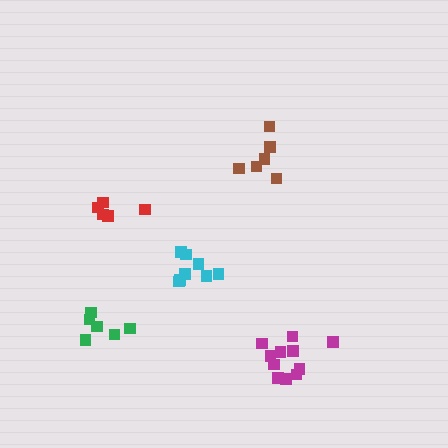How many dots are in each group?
Group 1: 6 dots, Group 2: 11 dots, Group 3: 5 dots, Group 4: 6 dots, Group 5: 8 dots (36 total).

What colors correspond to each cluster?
The clusters are colored: brown, magenta, red, green, cyan.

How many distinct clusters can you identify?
There are 5 distinct clusters.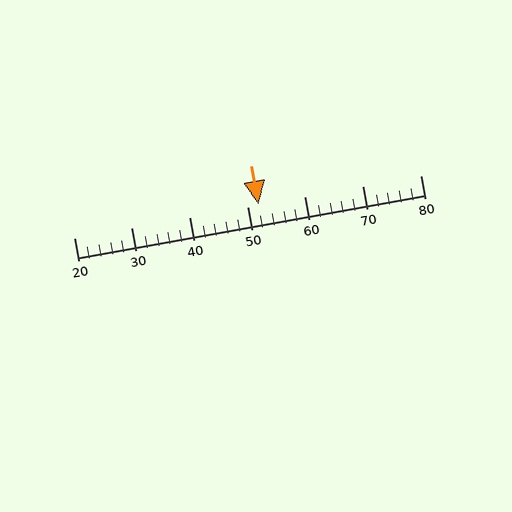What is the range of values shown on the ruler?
The ruler shows values from 20 to 80.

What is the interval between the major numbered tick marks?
The major tick marks are spaced 10 units apart.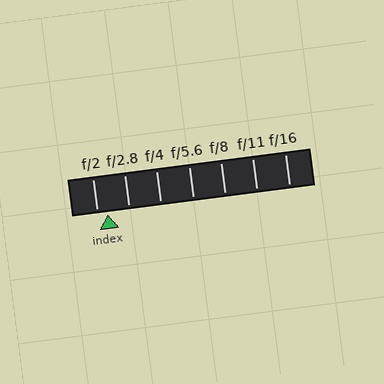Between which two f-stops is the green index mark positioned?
The index mark is between f/2 and f/2.8.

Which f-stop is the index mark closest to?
The index mark is closest to f/2.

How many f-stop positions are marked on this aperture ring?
There are 7 f-stop positions marked.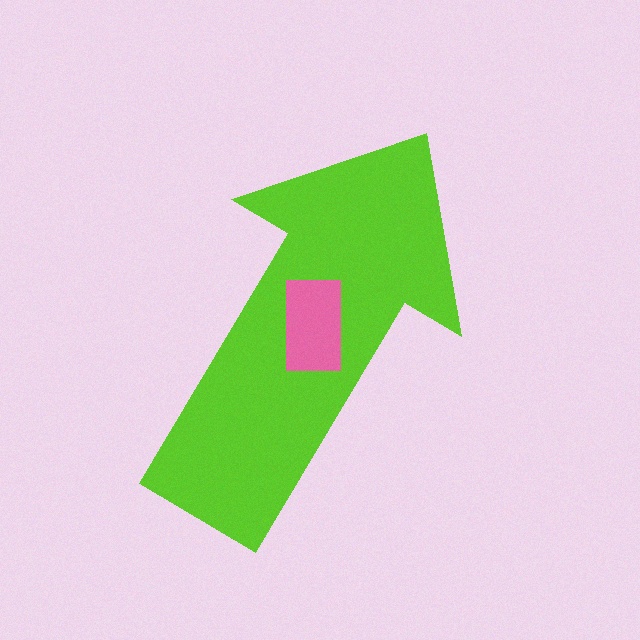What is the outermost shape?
The lime arrow.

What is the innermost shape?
The pink rectangle.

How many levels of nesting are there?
2.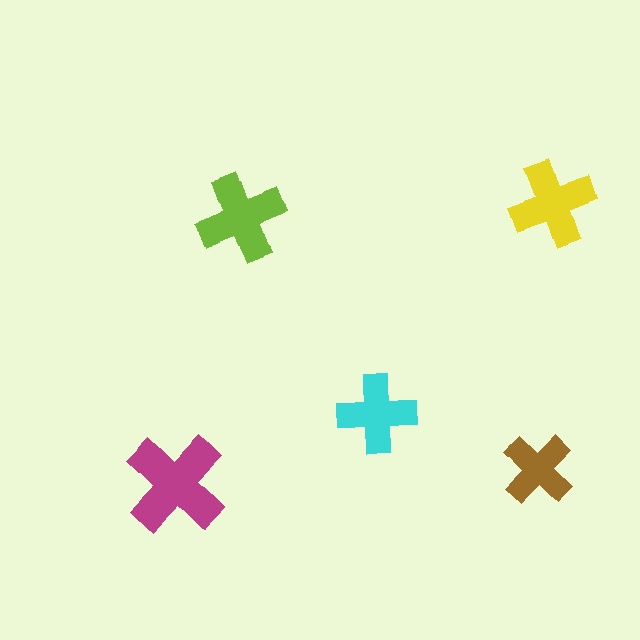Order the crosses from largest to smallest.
the magenta one, the lime one, the yellow one, the cyan one, the brown one.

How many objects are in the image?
There are 5 objects in the image.